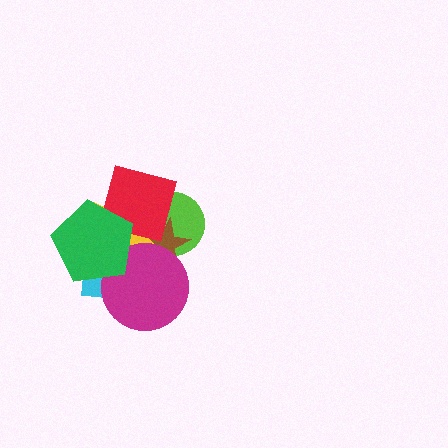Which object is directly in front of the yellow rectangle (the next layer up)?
The brown star is directly in front of the yellow rectangle.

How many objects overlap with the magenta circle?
4 objects overlap with the magenta circle.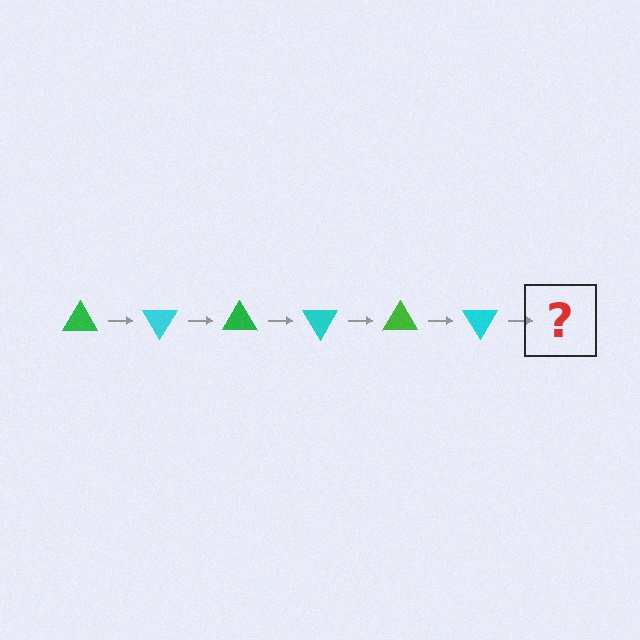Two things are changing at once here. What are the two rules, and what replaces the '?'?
The two rules are that it rotates 60 degrees each step and the color cycles through green and cyan. The '?' should be a green triangle, rotated 360 degrees from the start.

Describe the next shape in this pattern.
It should be a green triangle, rotated 360 degrees from the start.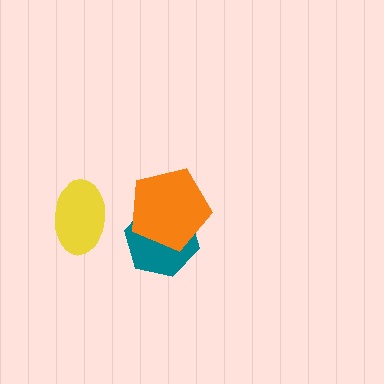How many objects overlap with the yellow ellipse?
0 objects overlap with the yellow ellipse.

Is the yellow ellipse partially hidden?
No, no other shape covers it.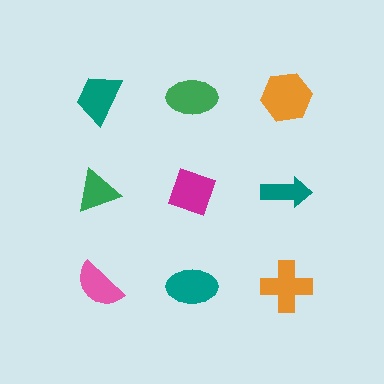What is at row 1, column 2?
A green ellipse.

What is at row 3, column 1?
A pink semicircle.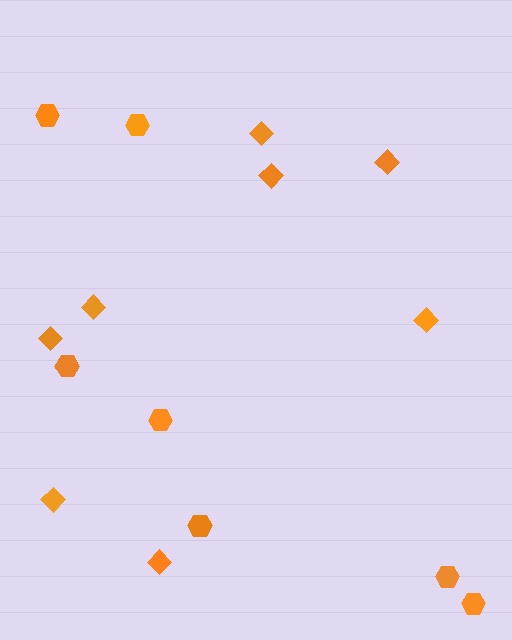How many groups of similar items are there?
There are 2 groups: one group of hexagons (7) and one group of diamonds (8).